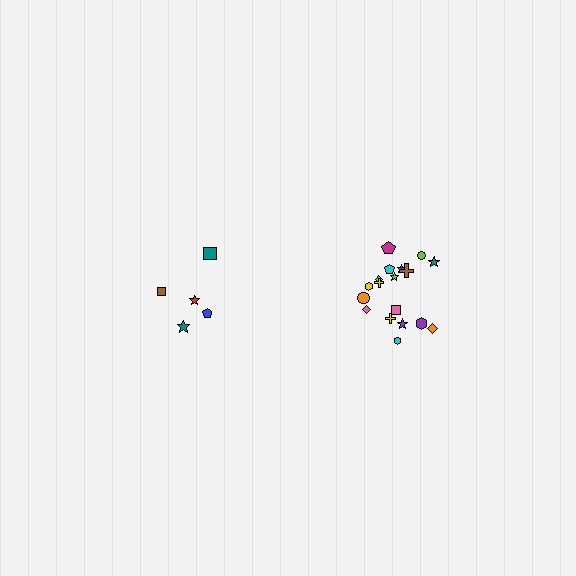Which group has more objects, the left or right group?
The right group.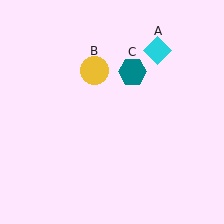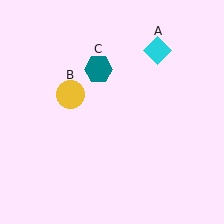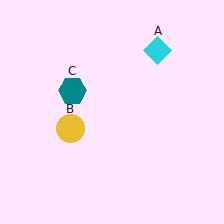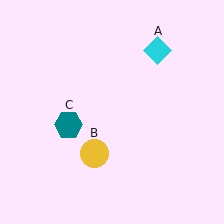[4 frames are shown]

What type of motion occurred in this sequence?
The yellow circle (object B), teal hexagon (object C) rotated counterclockwise around the center of the scene.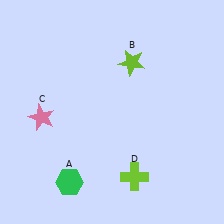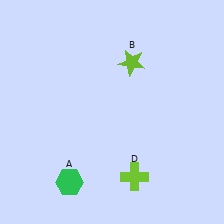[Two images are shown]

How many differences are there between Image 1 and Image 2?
There is 1 difference between the two images.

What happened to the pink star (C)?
The pink star (C) was removed in Image 2. It was in the bottom-left area of Image 1.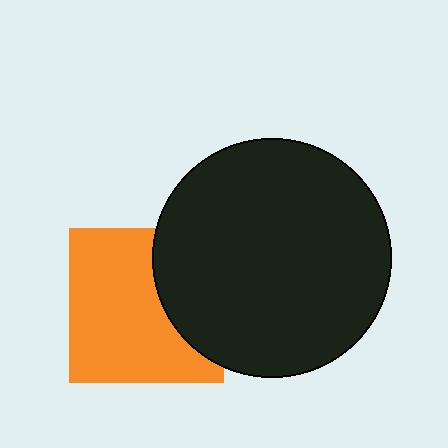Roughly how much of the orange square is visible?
Most of it is visible (roughly 68%).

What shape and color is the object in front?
The object in front is a black circle.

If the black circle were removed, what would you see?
You would see the complete orange square.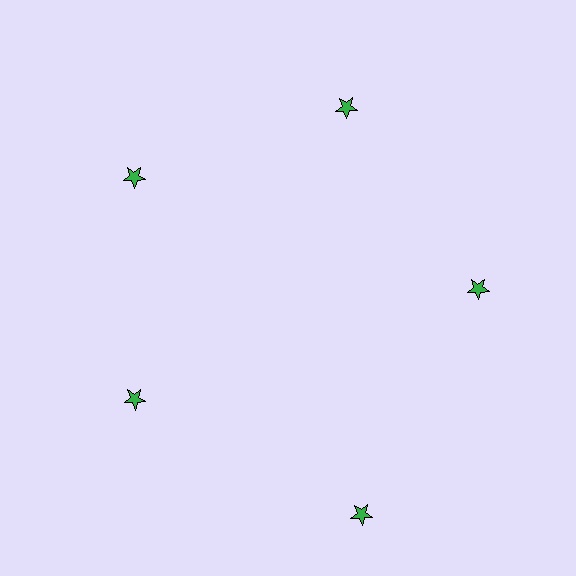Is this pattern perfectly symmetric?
No. The 5 green stars are arranged in a ring, but one element near the 5 o'clock position is pushed outward from the center, breaking the 5-fold rotational symmetry.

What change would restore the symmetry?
The symmetry would be restored by moving it inward, back onto the ring so that all 5 stars sit at equal angles and equal distance from the center.